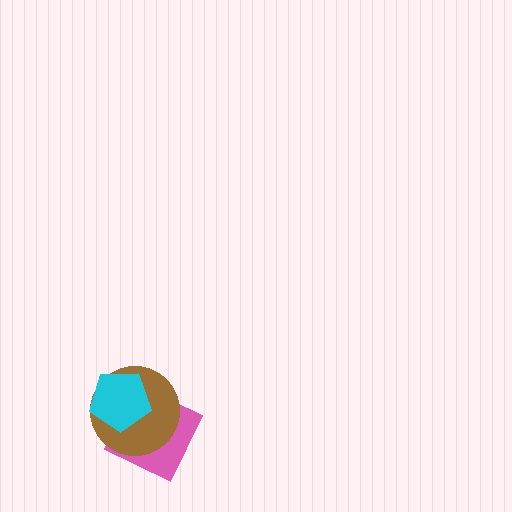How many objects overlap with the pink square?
2 objects overlap with the pink square.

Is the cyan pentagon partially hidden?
No, no other shape covers it.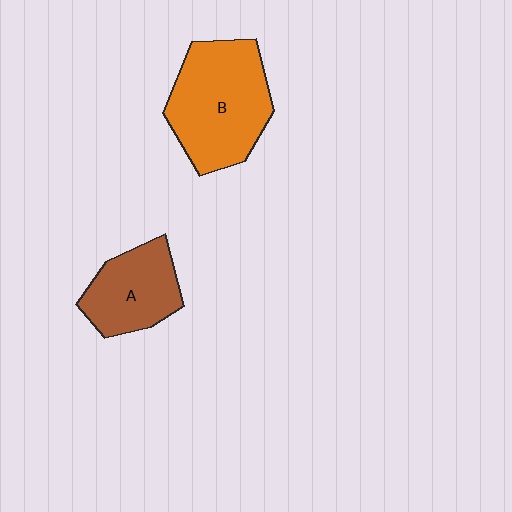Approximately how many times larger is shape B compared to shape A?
Approximately 1.6 times.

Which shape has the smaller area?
Shape A (brown).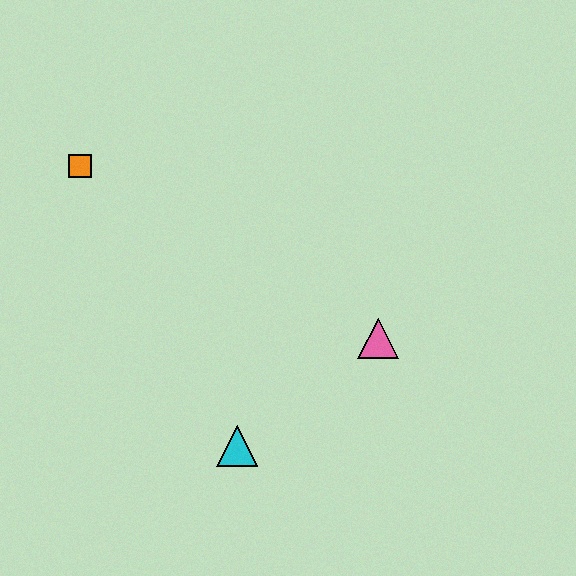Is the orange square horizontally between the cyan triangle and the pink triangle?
No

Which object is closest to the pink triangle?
The cyan triangle is closest to the pink triangle.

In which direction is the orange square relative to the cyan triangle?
The orange square is above the cyan triangle.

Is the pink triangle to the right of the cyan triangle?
Yes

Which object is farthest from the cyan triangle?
The orange square is farthest from the cyan triangle.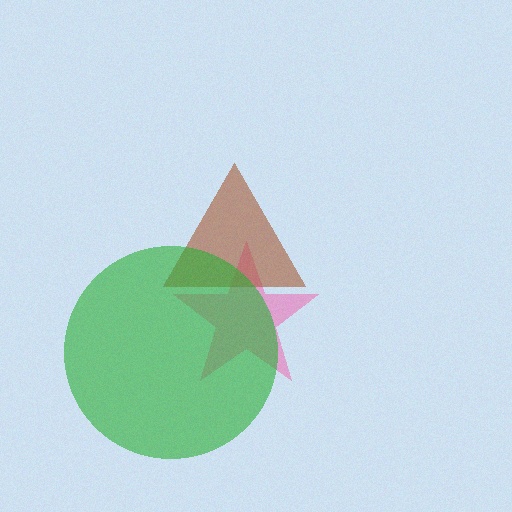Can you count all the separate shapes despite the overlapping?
Yes, there are 3 separate shapes.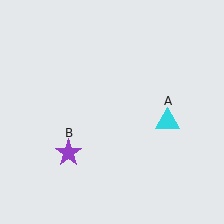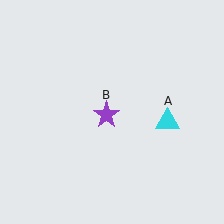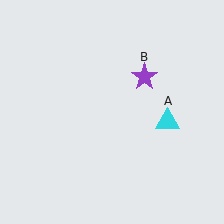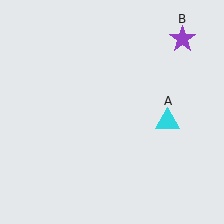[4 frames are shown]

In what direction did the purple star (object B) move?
The purple star (object B) moved up and to the right.